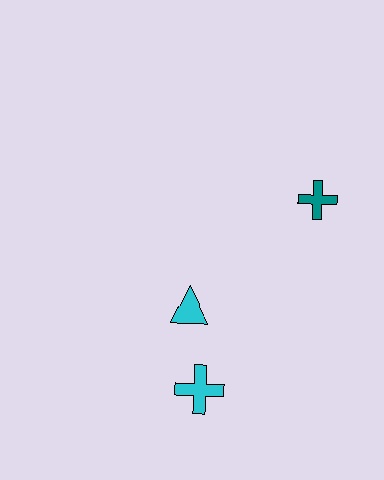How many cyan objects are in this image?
There are 2 cyan objects.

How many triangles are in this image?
There is 1 triangle.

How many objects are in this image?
There are 3 objects.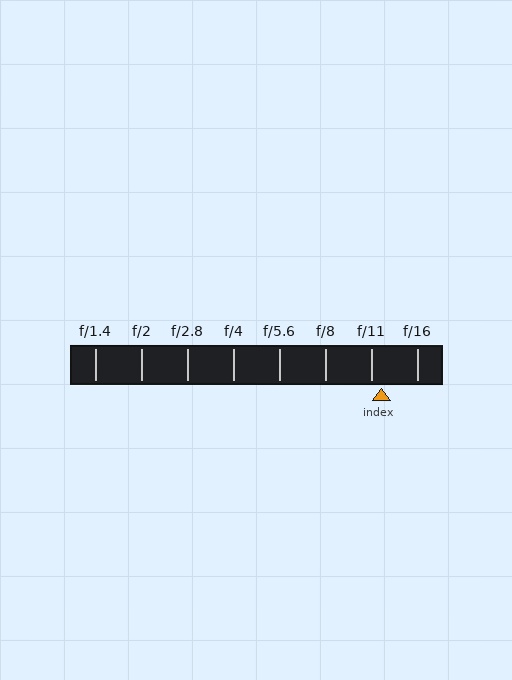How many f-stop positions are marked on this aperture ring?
There are 8 f-stop positions marked.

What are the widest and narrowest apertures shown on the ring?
The widest aperture shown is f/1.4 and the narrowest is f/16.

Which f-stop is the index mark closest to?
The index mark is closest to f/11.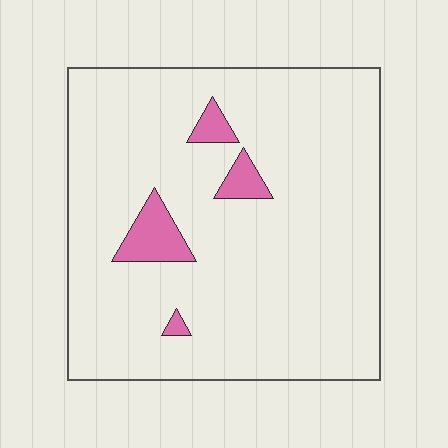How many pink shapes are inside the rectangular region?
4.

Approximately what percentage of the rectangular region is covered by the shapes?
Approximately 5%.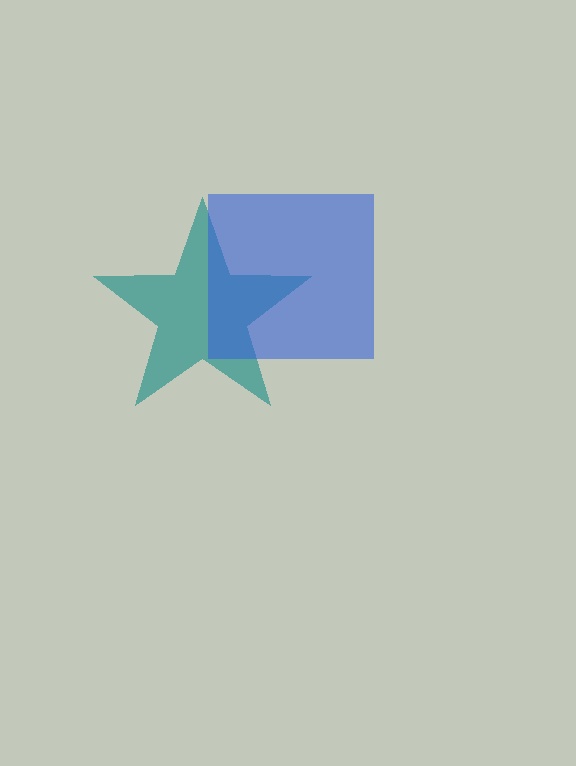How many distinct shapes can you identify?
There are 2 distinct shapes: a teal star, a blue square.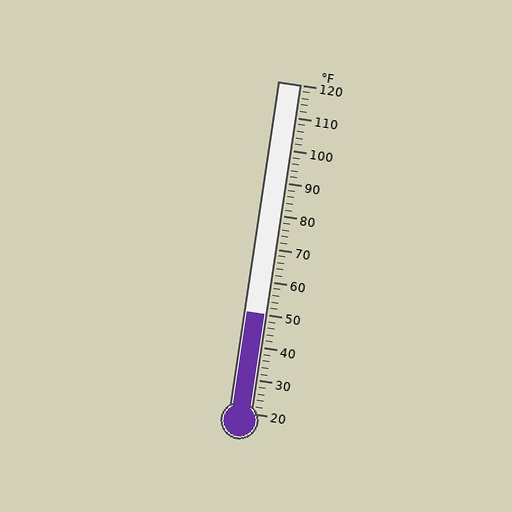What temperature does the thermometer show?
The thermometer shows approximately 50°F.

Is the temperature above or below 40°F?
The temperature is above 40°F.